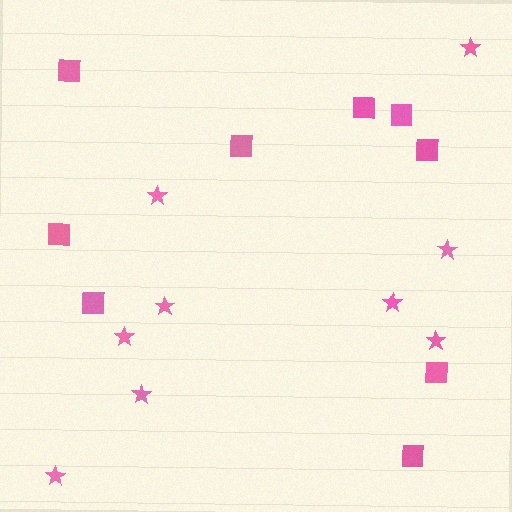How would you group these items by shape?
There are 2 groups: one group of squares (9) and one group of stars (9).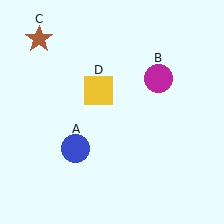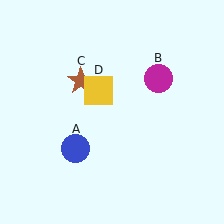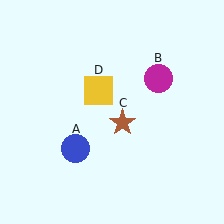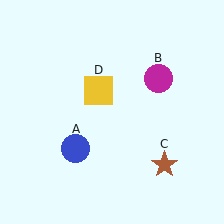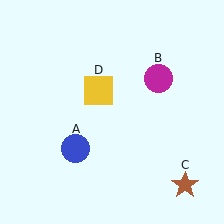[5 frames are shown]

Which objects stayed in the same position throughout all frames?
Blue circle (object A) and magenta circle (object B) and yellow square (object D) remained stationary.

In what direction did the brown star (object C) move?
The brown star (object C) moved down and to the right.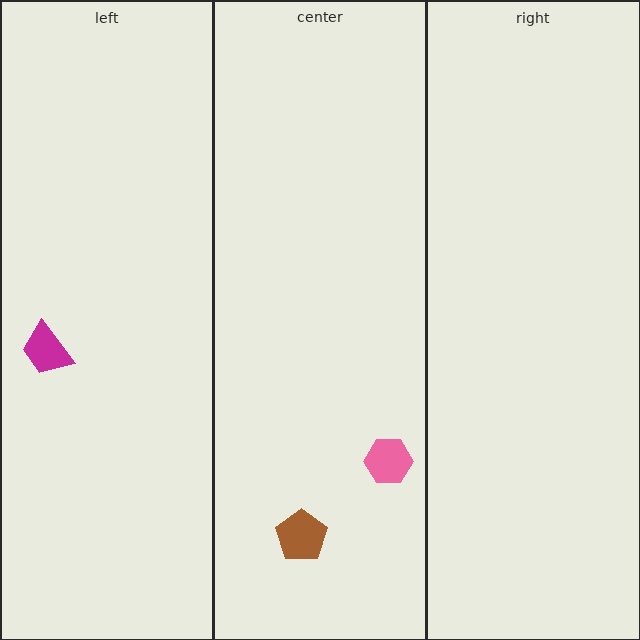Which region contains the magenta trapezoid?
The left region.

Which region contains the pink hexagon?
The center region.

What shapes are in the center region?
The pink hexagon, the brown pentagon.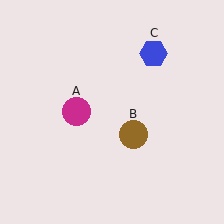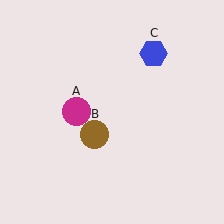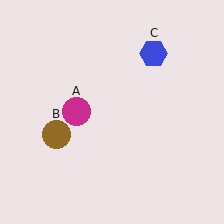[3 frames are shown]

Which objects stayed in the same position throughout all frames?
Magenta circle (object A) and blue hexagon (object C) remained stationary.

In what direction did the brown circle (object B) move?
The brown circle (object B) moved left.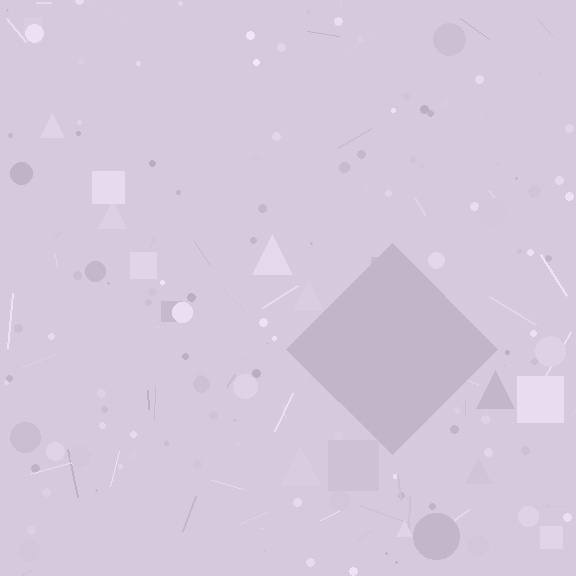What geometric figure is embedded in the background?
A diamond is embedded in the background.